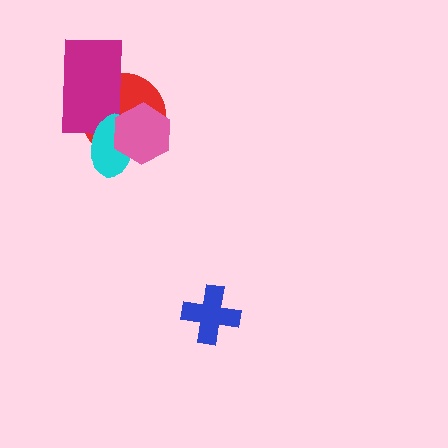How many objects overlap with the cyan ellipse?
3 objects overlap with the cyan ellipse.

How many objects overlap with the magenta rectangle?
3 objects overlap with the magenta rectangle.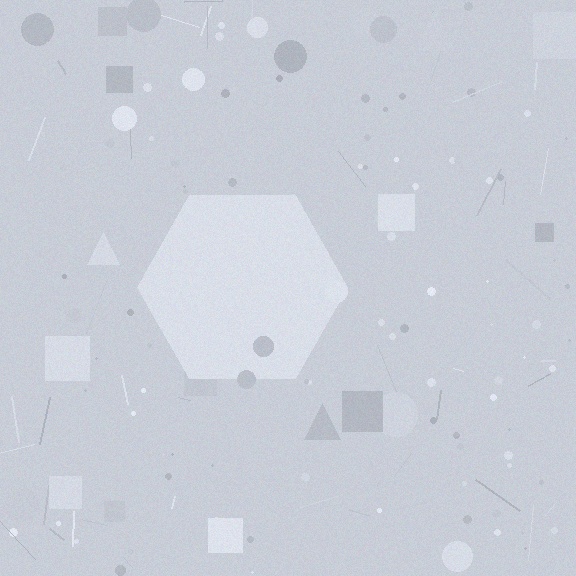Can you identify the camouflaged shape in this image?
The camouflaged shape is a hexagon.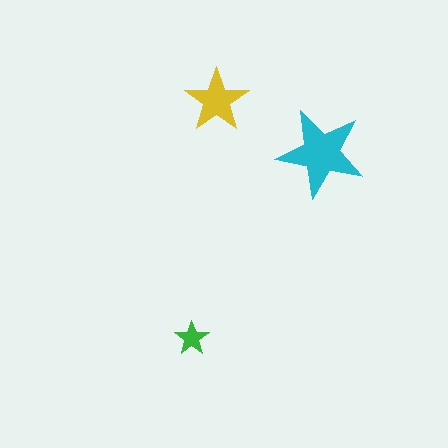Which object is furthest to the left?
The green star is leftmost.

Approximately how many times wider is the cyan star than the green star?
About 2.5 times wider.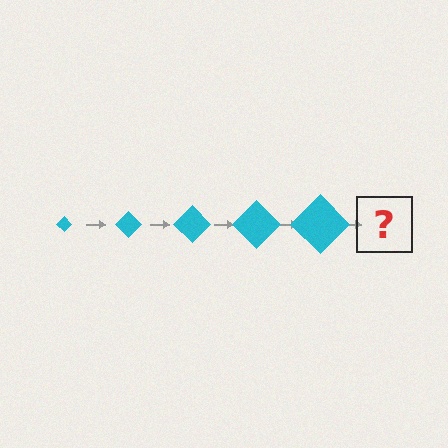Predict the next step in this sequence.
The next step is a cyan diamond, larger than the previous one.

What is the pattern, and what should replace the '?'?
The pattern is that the diamond gets progressively larger each step. The '?' should be a cyan diamond, larger than the previous one.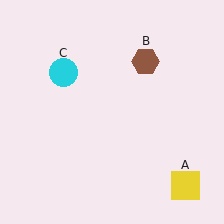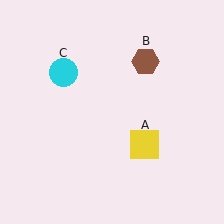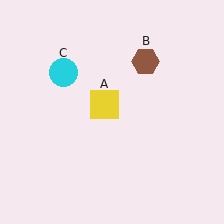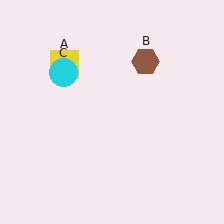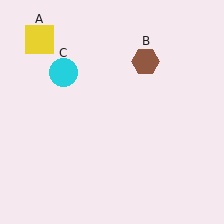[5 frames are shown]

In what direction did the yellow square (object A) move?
The yellow square (object A) moved up and to the left.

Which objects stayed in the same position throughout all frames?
Brown hexagon (object B) and cyan circle (object C) remained stationary.